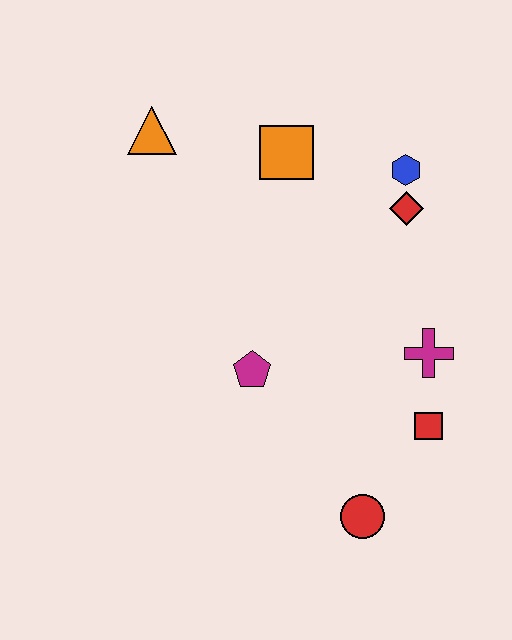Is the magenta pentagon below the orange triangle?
Yes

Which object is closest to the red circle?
The red square is closest to the red circle.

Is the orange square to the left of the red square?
Yes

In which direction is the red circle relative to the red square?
The red circle is below the red square.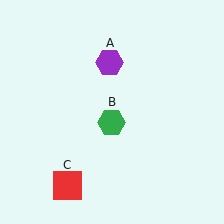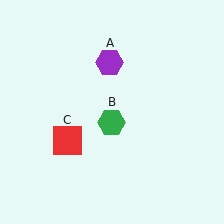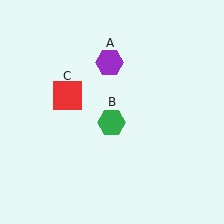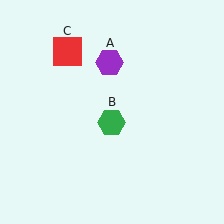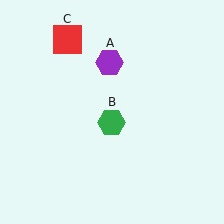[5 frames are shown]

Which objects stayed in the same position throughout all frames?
Purple hexagon (object A) and green hexagon (object B) remained stationary.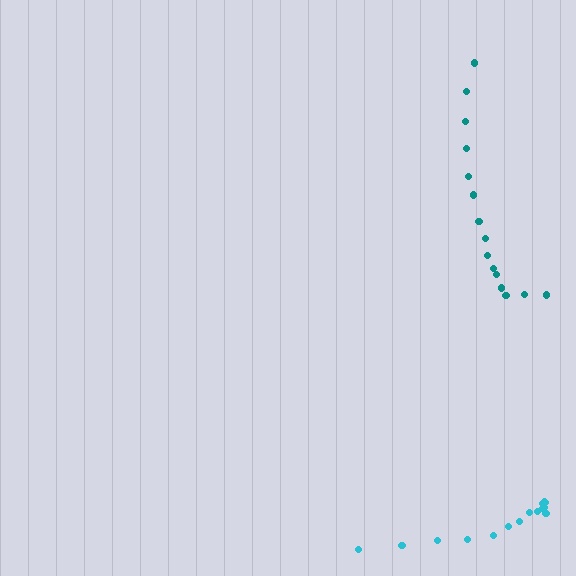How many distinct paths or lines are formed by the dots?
There are 2 distinct paths.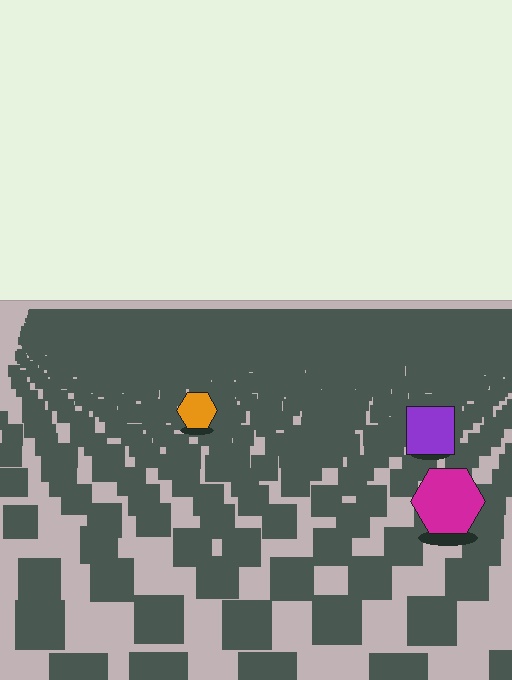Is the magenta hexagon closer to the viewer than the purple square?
Yes. The magenta hexagon is closer — you can tell from the texture gradient: the ground texture is coarser near it.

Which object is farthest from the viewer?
The orange hexagon is farthest from the viewer. It appears smaller and the ground texture around it is denser.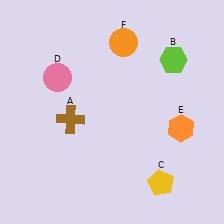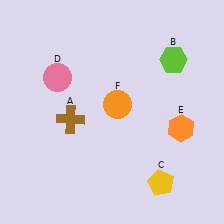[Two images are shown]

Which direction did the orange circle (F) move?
The orange circle (F) moved down.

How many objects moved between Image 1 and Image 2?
1 object moved between the two images.